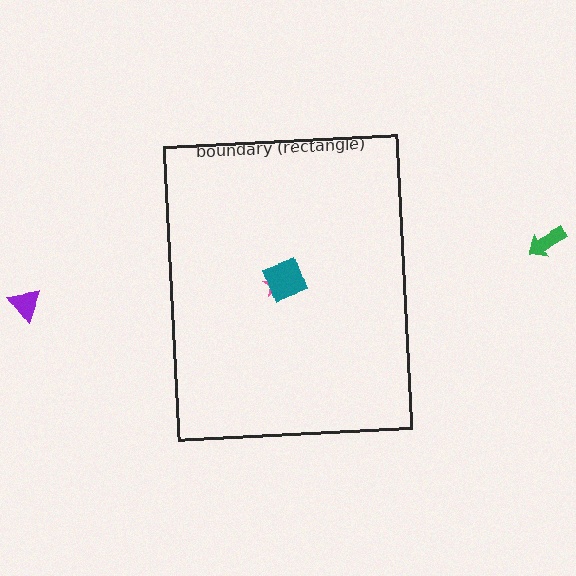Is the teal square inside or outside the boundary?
Inside.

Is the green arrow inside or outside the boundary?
Outside.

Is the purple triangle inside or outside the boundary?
Outside.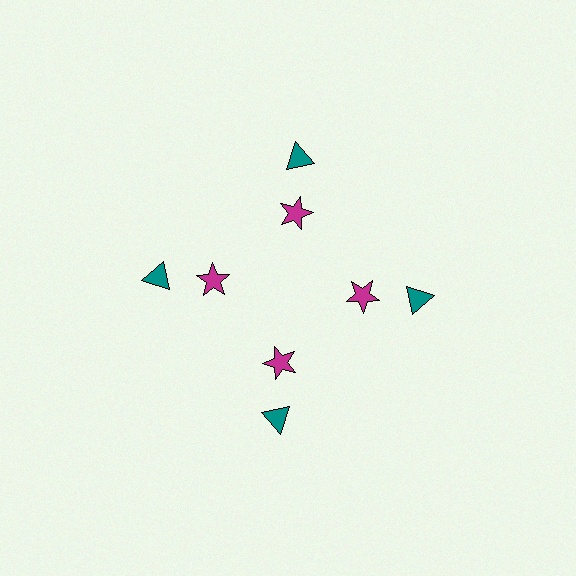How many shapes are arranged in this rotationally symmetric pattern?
There are 8 shapes, arranged in 4 groups of 2.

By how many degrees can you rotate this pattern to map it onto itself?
The pattern maps onto itself every 90 degrees of rotation.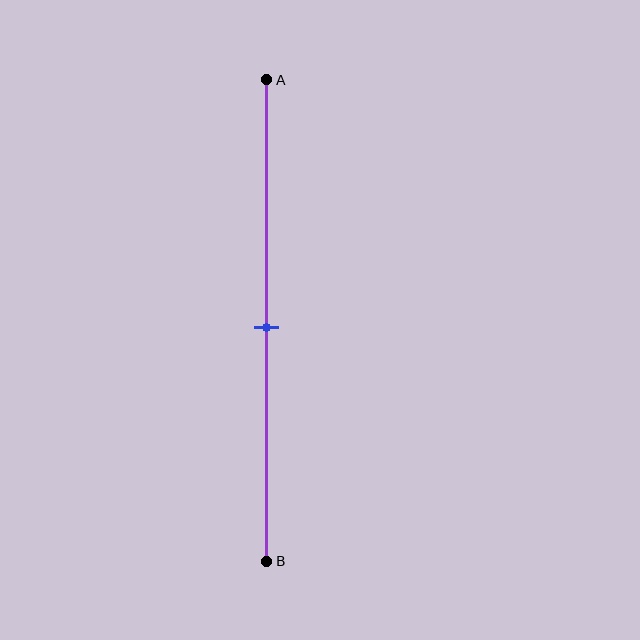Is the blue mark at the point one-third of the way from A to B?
No, the mark is at about 50% from A, not at the 33% one-third point.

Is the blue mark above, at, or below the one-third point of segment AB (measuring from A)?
The blue mark is below the one-third point of segment AB.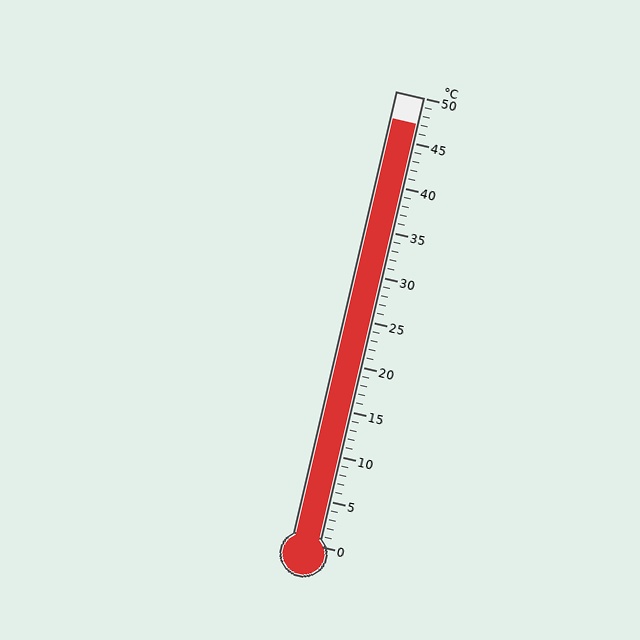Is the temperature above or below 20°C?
The temperature is above 20°C.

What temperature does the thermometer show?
The thermometer shows approximately 47°C.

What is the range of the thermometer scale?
The thermometer scale ranges from 0°C to 50°C.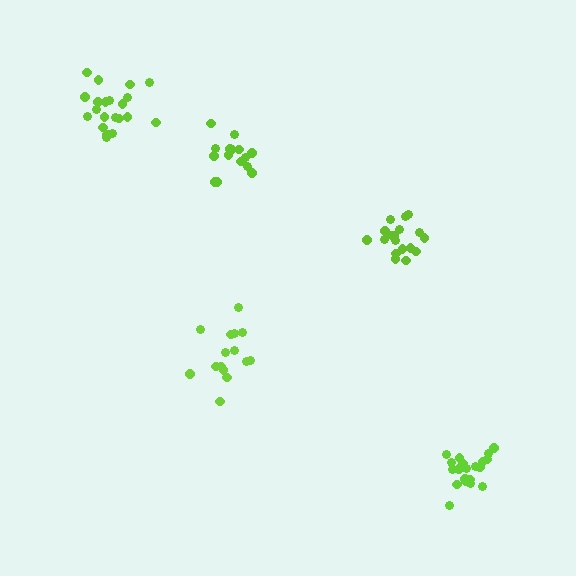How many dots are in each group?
Group 1: 15 dots, Group 2: 15 dots, Group 3: 18 dots, Group 4: 21 dots, Group 5: 21 dots (90 total).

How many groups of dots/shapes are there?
There are 5 groups.